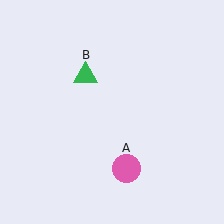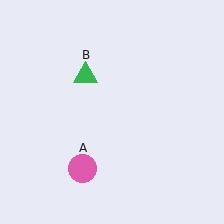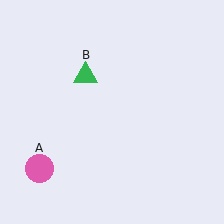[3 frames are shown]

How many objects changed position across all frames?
1 object changed position: pink circle (object A).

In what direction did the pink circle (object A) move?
The pink circle (object A) moved left.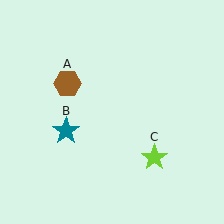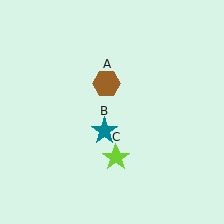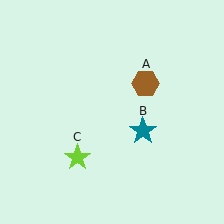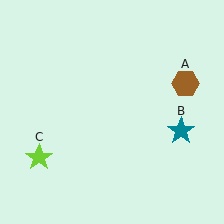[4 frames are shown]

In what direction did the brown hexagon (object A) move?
The brown hexagon (object A) moved right.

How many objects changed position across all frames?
3 objects changed position: brown hexagon (object A), teal star (object B), lime star (object C).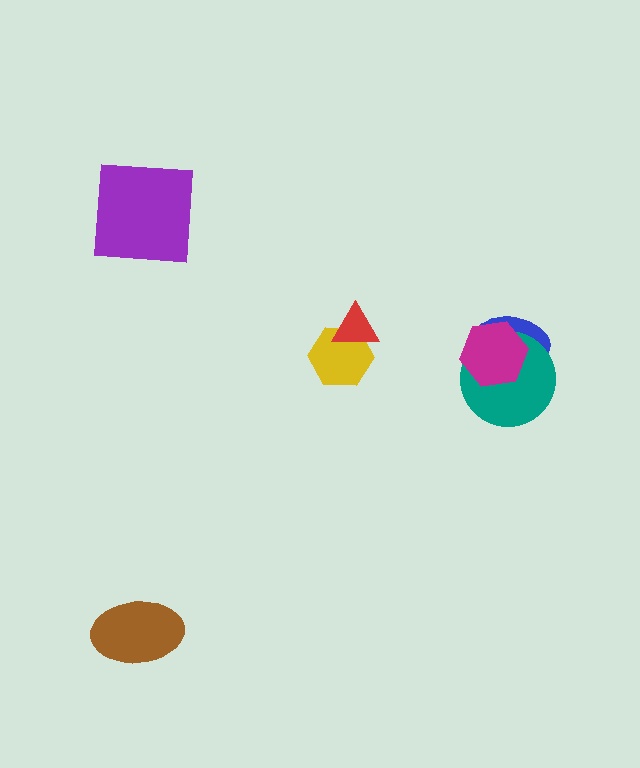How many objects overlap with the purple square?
0 objects overlap with the purple square.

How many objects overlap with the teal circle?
2 objects overlap with the teal circle.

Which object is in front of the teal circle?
The magenta hexagon is in front of the teal circle.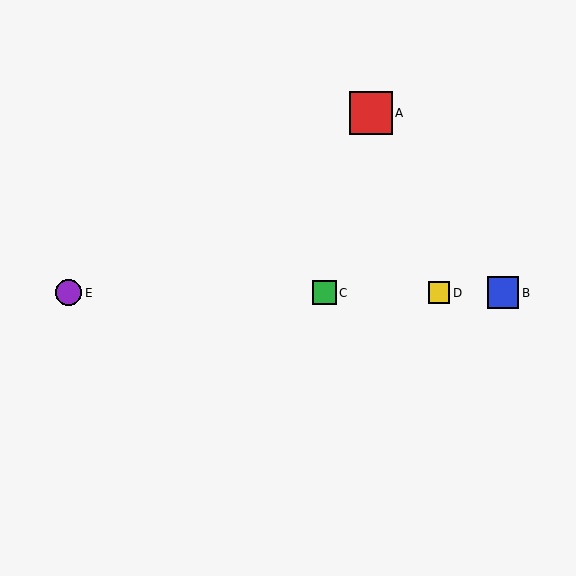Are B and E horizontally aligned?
Yes, both are at y≈293.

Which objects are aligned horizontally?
Objects B, C, D, E are aligned horizontally.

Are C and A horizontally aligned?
No, C is at y≈293 and A is at y≈113.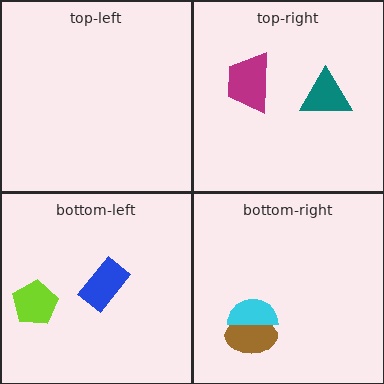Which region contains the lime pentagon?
The bottom-left region.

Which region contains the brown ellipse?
The bottom-right region.